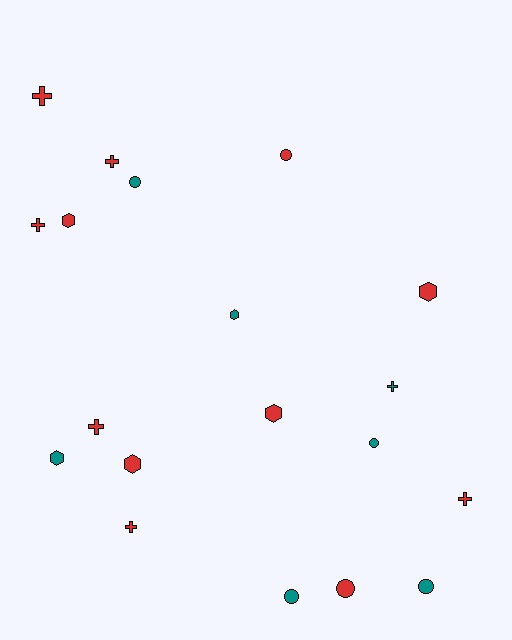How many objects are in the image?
There are 19 objects.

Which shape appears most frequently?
Cross, with 7 objects.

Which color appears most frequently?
Red, with 12 objects.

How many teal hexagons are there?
There are 2 teal hexagons.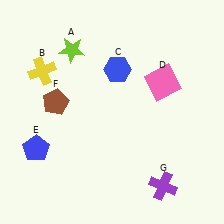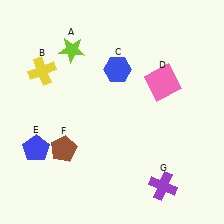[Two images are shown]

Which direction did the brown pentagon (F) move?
The brown pentagon (F) moved down.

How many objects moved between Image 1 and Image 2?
1 object moved between the two images.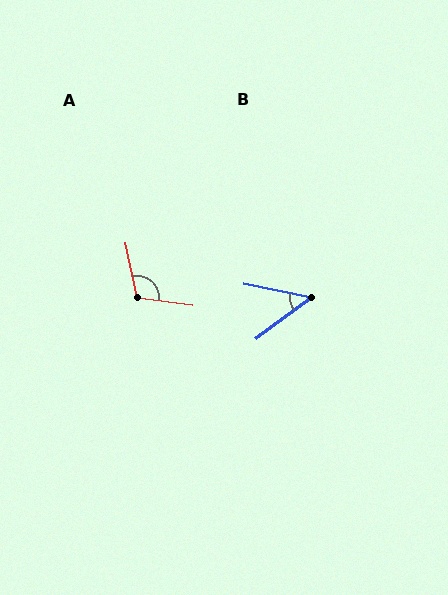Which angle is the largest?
A, at approximately 109 degrees.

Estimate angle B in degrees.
Approximately 49 degrees.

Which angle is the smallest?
B, at approximately 49 degrees.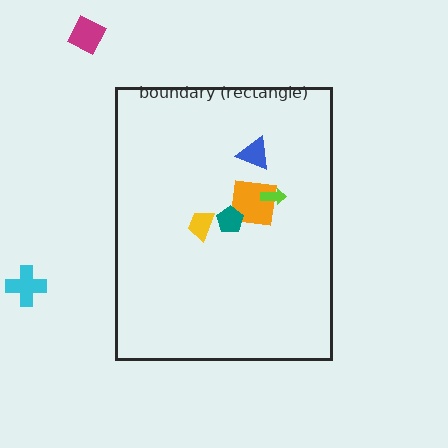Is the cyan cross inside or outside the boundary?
Outside.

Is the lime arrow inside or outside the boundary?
Inside.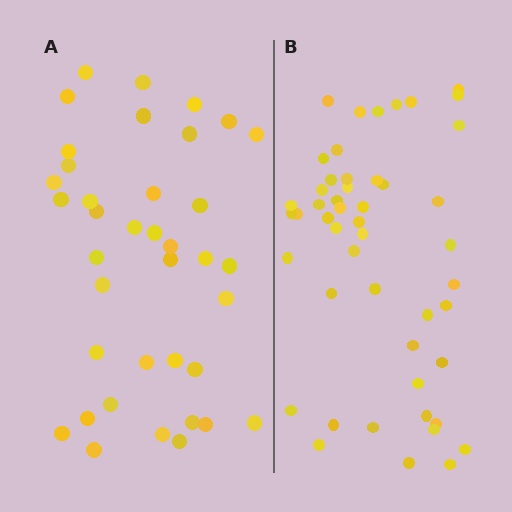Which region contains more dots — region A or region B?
Region B (the right region) has more dots.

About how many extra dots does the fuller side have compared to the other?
Region B has roughly 12 or so more dots than region A.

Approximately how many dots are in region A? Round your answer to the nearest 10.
About 40 dots. (The exact count is 38, which rounds to 40.)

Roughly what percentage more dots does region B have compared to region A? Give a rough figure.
About 30% more.